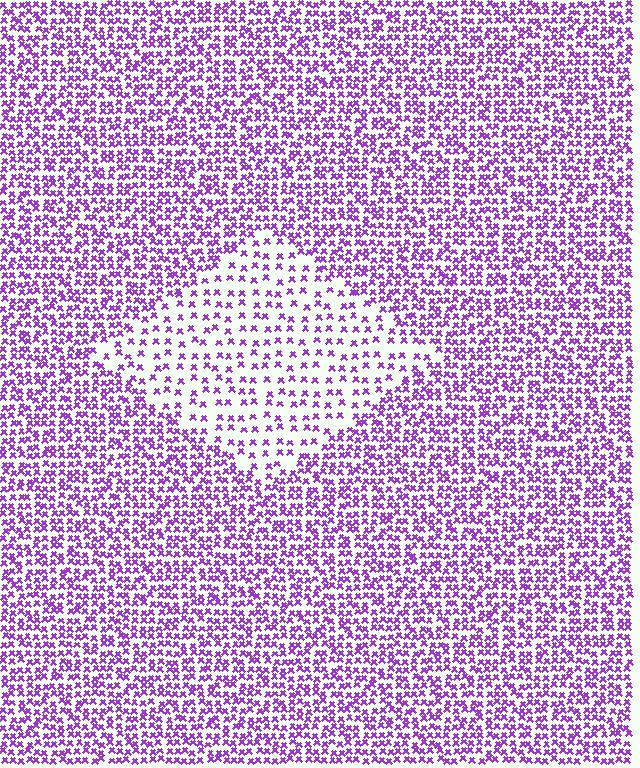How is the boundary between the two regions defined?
The boundary is defined by a change in element density (approximately 2.3x ratio). All elements are the same color, size, and shape.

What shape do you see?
I see a diamond.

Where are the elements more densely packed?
The elements are more densely packed outside the diamond boundary.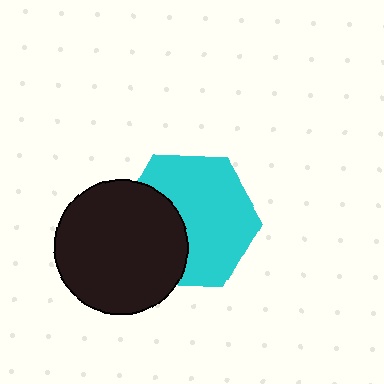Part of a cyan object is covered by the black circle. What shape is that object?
It is a hexagon.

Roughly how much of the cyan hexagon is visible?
About half of it is visible (roughly 65%).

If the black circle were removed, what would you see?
You would see the complete cyan hexagon.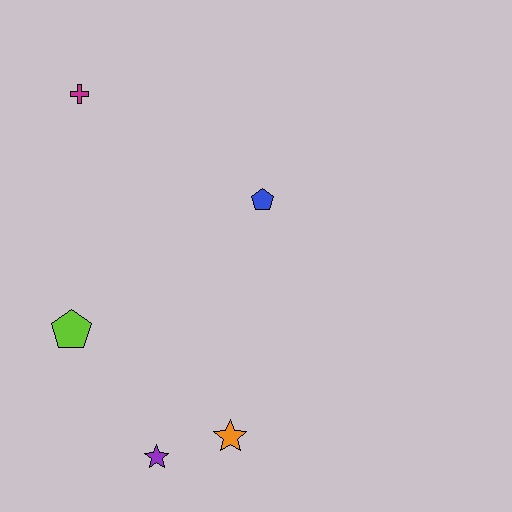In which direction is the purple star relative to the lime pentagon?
The purple star is below the lime pentagon.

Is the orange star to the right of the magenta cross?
Yes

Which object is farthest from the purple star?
The magenta cross is farthest from the purple star.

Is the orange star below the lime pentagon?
Yes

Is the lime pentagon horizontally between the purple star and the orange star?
No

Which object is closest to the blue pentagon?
The magenta cross is closest to the blue pentagon.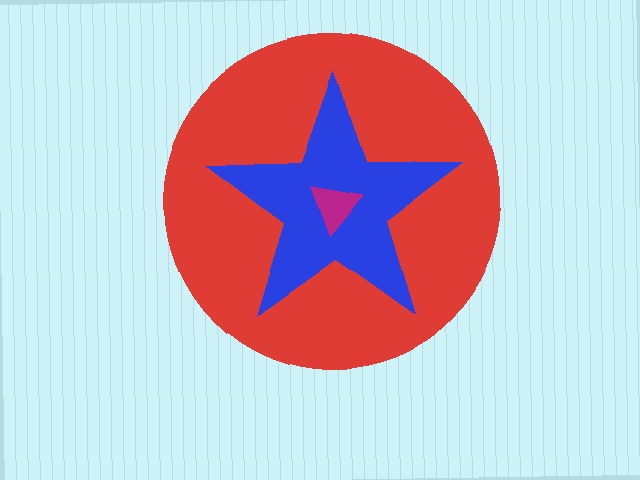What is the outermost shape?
The red circle.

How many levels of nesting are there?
3.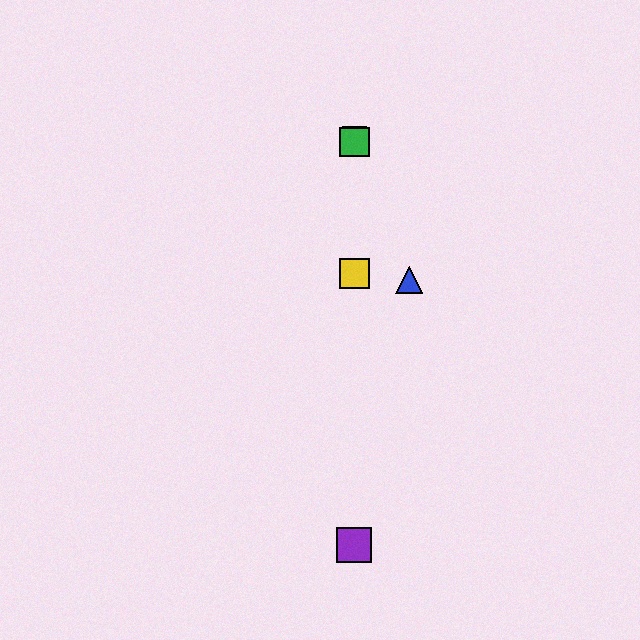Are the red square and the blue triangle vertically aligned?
No, the red square is at x≈354 and the blue triangle is at x≈409.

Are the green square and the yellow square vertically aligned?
Yes, both are at x≈354.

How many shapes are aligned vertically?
4 shapes (the red square, the green square, the yellow square, the purple square) are aligned vertically.